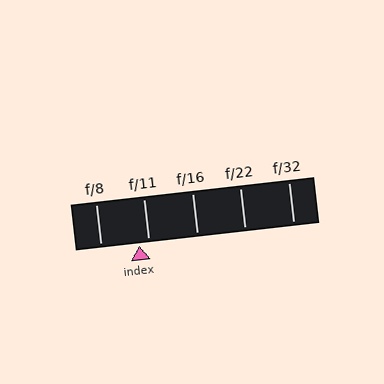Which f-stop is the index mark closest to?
The index mark is closest to f/11.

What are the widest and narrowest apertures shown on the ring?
The widest aperture shown is f/8 and the narrowest is f/32.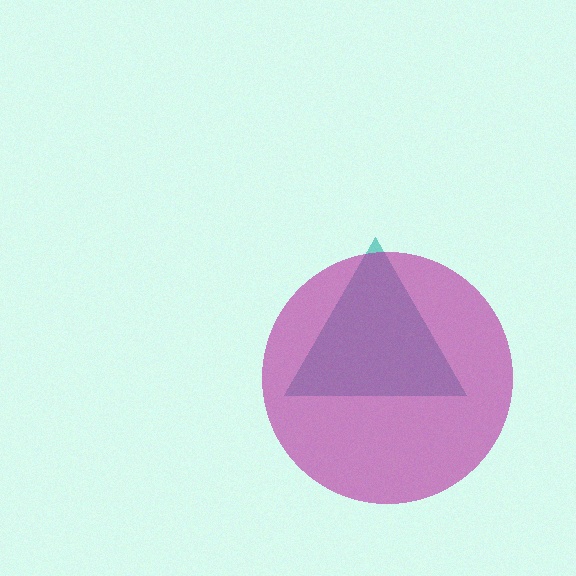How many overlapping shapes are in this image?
There are 2 overlapping shapes in the image.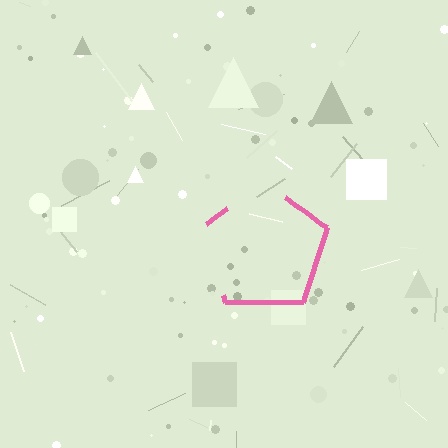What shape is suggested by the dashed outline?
The dashed outline suggests a pentagon.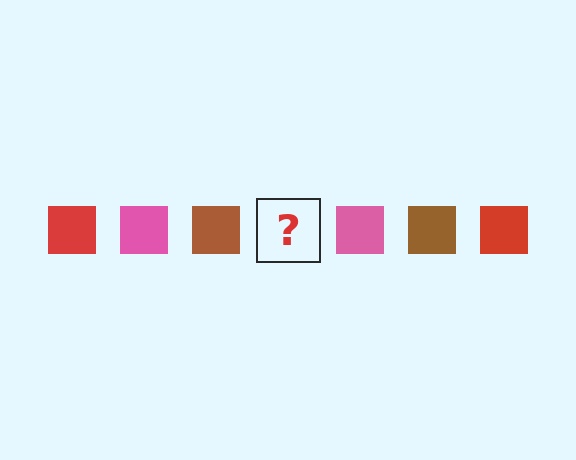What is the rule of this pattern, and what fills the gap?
The rule is that the pattern cycles through red, pink, brown squares. The gap should be filled with a red square.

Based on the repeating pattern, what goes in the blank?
The blank should be a red square.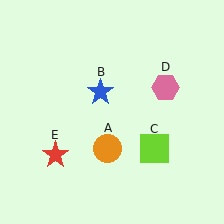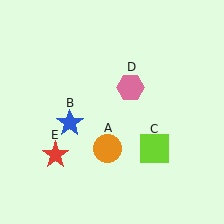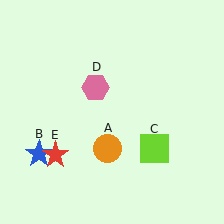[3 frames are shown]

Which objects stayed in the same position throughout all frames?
Orange circle (object A) and lime square (object C) and red star (object E) remained stationary.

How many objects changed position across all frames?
2 objects changed position: blue star (object B), pink hexagon (object D).